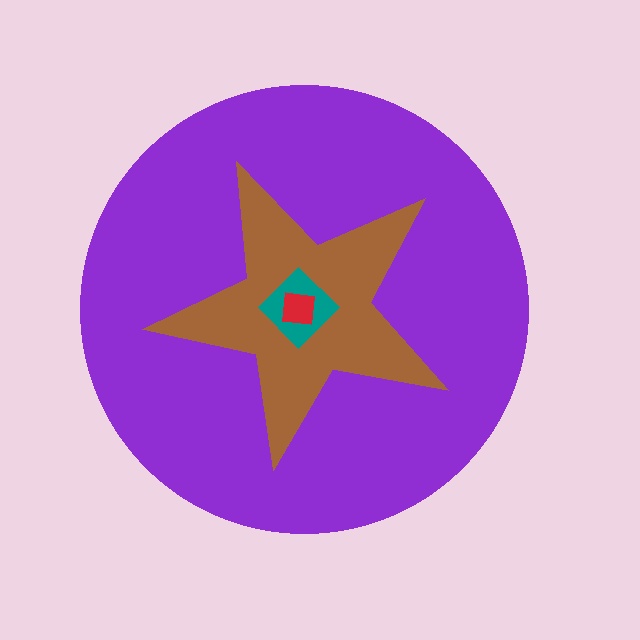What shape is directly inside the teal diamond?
The red square.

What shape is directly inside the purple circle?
The brown star.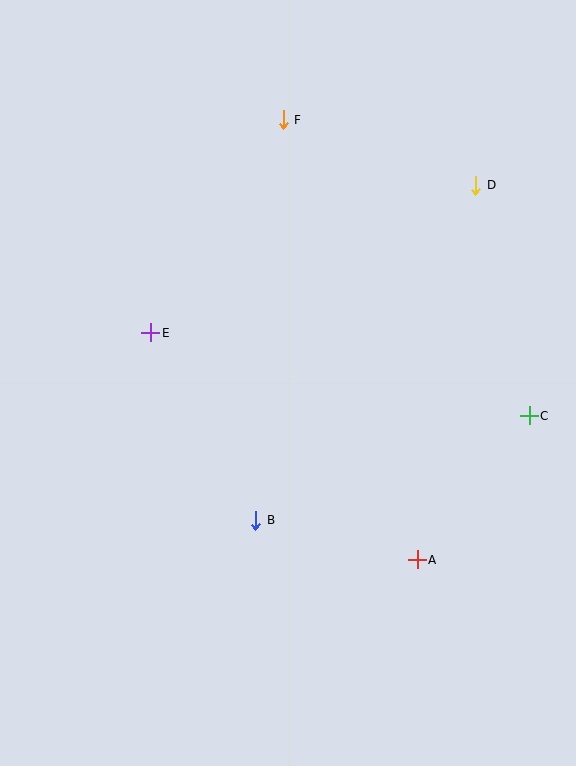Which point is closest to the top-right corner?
Point D is closest to the top-right corner.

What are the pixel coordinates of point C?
Point C is at (529, 416).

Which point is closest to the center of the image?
Point B at (256, 520) is closest to the center.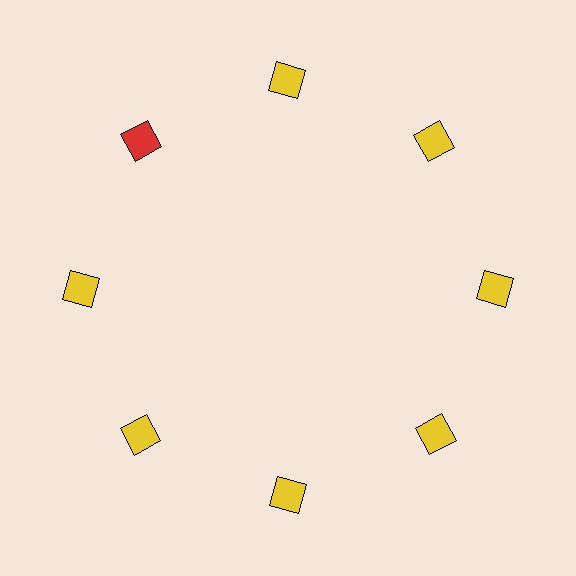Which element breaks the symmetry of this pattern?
The red square at roughly the 10 o'clock position breaks the symmetry. All other shapes are yellow squares.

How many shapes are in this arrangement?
There are 8 shapes arranged in a ring pattern.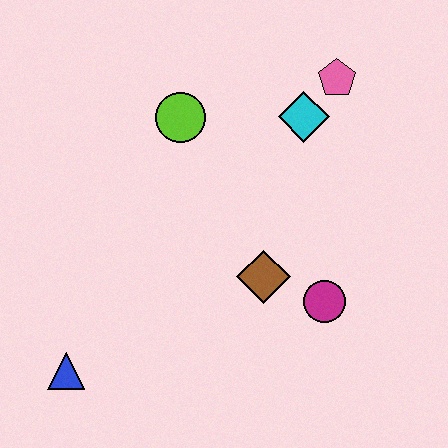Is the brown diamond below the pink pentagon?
Yes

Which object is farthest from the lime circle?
The blue triangle is farthest from the lime circle.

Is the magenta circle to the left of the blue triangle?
No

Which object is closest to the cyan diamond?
The pink pentagon is closest to the cyan diamond.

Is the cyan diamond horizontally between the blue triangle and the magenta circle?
Yes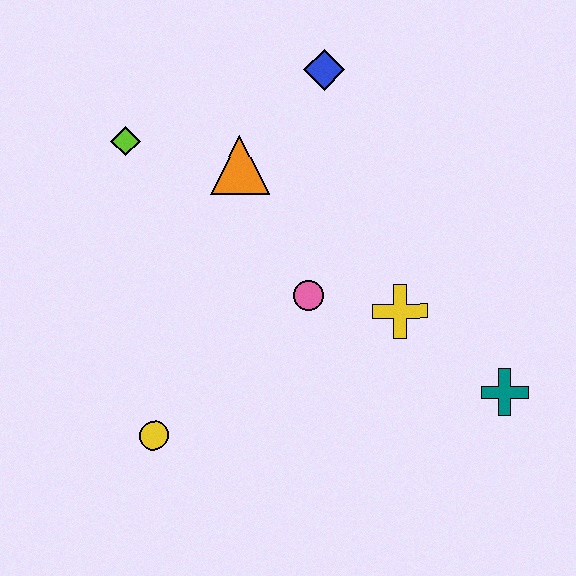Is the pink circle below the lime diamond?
Yes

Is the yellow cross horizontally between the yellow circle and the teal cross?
Yes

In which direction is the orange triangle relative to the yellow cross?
The orange triangle is to the left of the yellow cross.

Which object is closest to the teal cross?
The yellow cross is closest to the teal cross.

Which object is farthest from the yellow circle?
The blue diamond is farthest from the yellow circle.